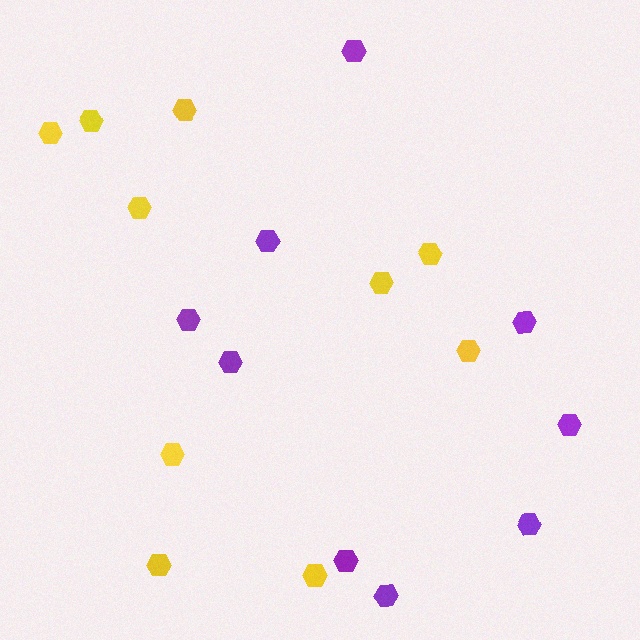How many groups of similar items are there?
There are 2 groups: one group of purple hexagons (9) and one group of yellow hexagons (10).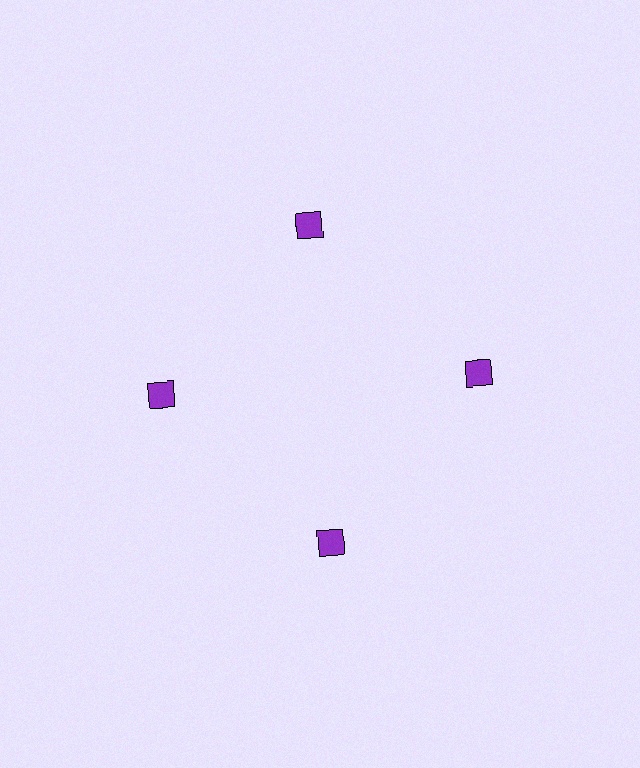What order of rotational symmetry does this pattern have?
This pattern has 4-fold rotational symmetry.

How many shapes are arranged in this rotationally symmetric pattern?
There are 4 shapes, arranged in 4 groups of 1.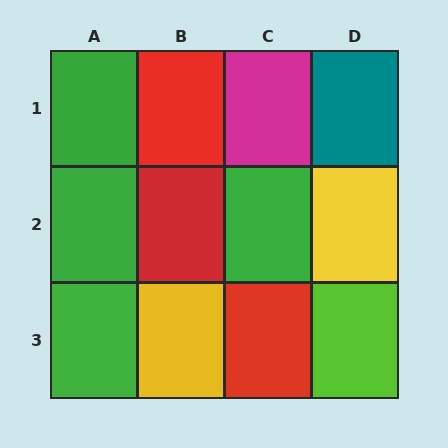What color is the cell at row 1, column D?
Teal.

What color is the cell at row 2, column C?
Green.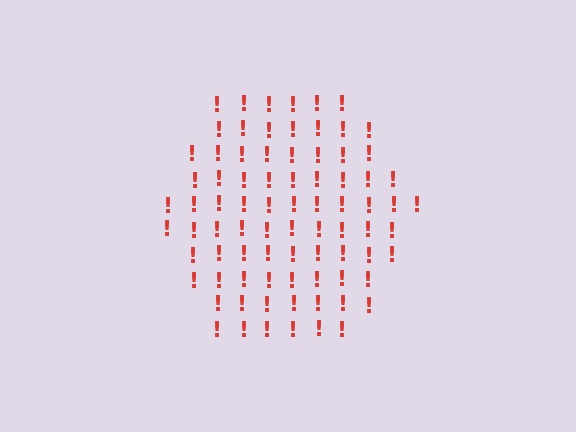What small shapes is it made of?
It is made of small exclamation marks.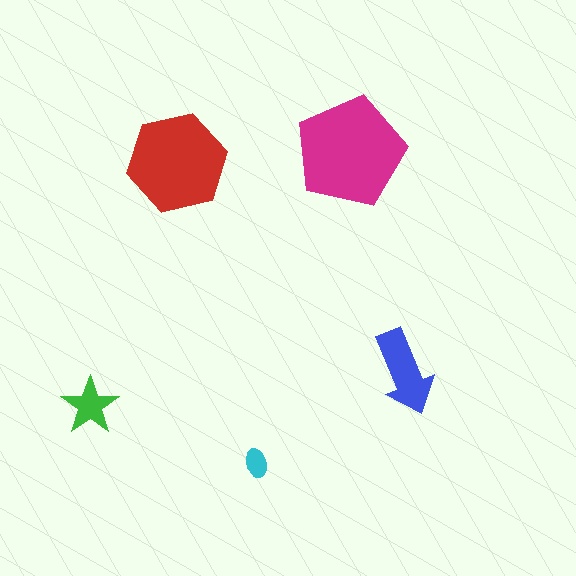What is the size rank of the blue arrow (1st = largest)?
3rd.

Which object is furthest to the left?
The green star is leftmost.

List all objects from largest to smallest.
The magenta pentagon, the red hexagon, the blue arrow, the green star, the cyan ellipse.